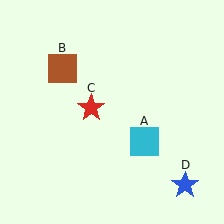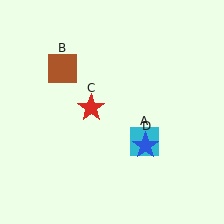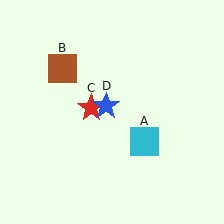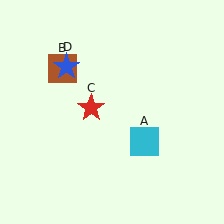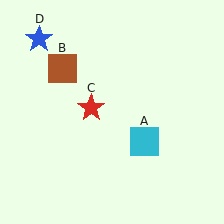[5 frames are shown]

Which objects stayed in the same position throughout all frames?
Cyan square (object A) and brown square (object B) and red star (object C) remained stationary.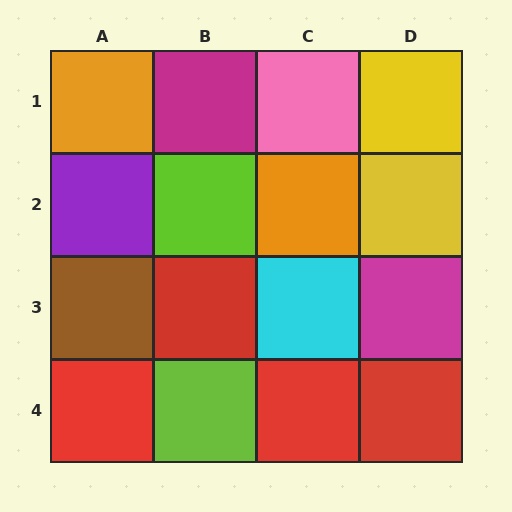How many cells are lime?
2 cells are lime.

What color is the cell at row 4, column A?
Red.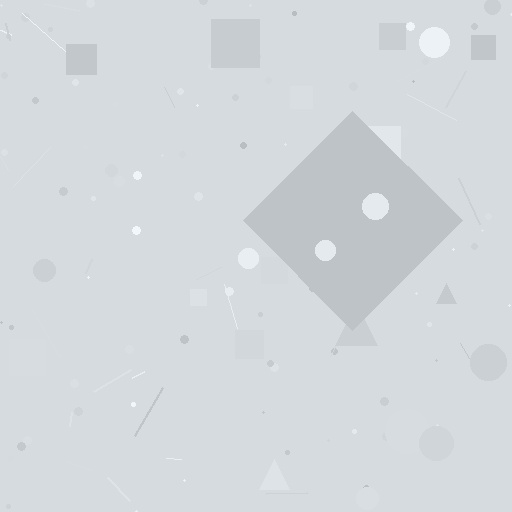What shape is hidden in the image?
A diamond is hidden in the image.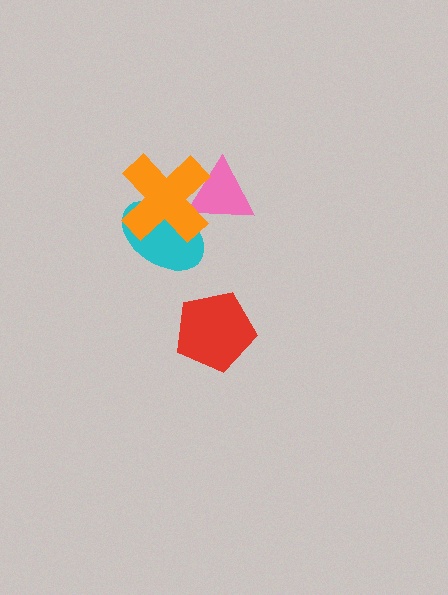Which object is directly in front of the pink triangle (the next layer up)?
The cyan ellipse is directly in front of the pink triangle.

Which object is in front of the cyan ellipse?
The orange cross is in front of the cyan ellipse.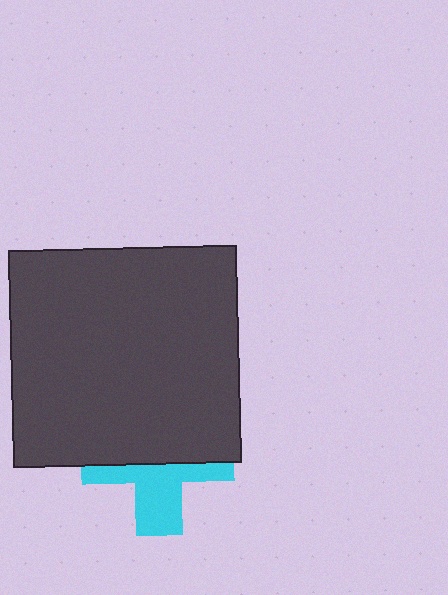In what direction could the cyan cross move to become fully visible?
The cyan cross could move down. That would shift it out from behind the dark gray rectangle entirely.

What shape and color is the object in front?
The object in front is a dark gray rectangle.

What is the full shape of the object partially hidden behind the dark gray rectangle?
The partially hidden object is a cyan cross.